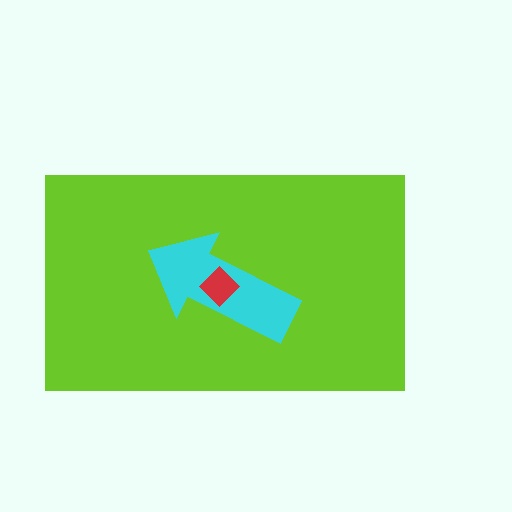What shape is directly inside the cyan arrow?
The red diamond.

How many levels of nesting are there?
3.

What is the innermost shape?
The red diamond.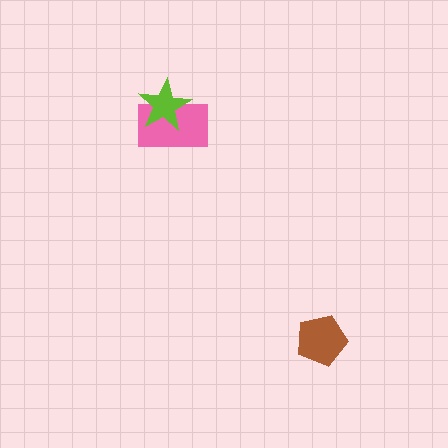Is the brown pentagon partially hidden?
No, no other shape covers it.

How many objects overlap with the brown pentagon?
0 objects overlap with the brown pentagon.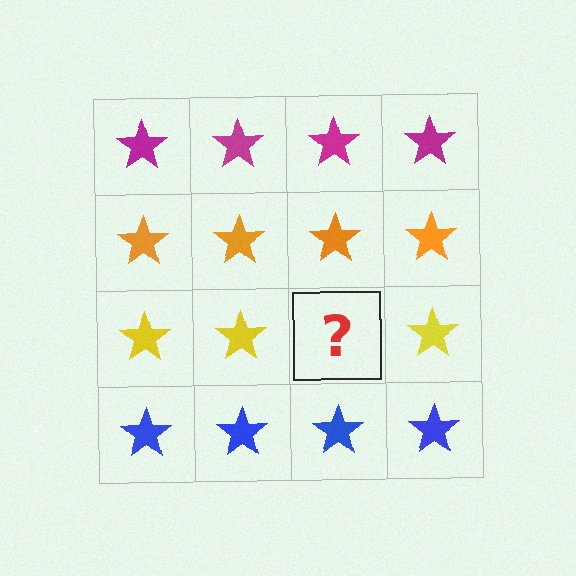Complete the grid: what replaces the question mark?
The question mark should be replaced with a yellow star.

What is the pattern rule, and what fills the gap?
The rule is that each row has a consistent color. The gap should be filled with a yellow star.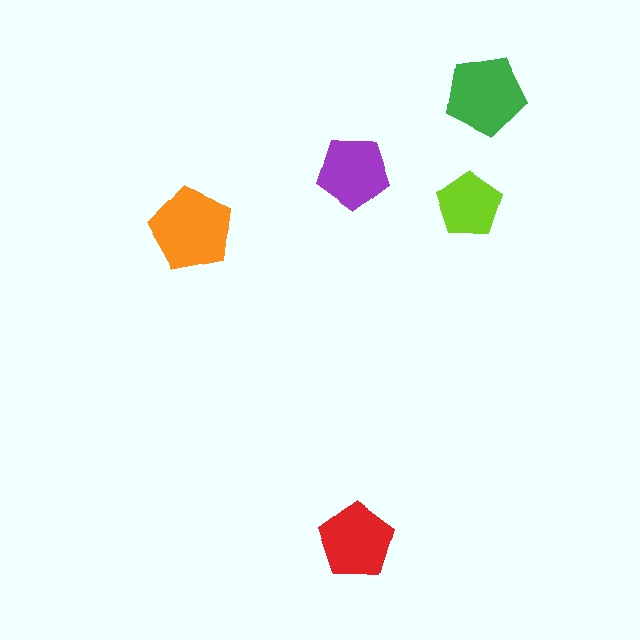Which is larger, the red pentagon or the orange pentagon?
The orange one.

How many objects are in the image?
There are 5 objects in the image.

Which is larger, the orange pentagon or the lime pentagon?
The orange one.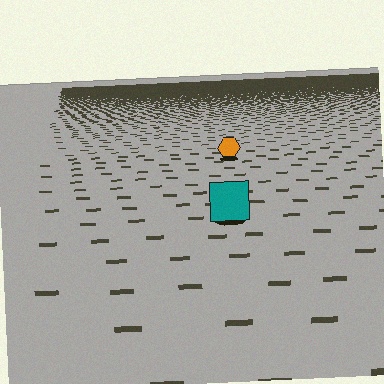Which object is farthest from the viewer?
The orange hexagon is farthest from the viewer. It appears smaller and the ground texture around it is denser.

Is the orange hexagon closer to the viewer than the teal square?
No. The teal square is closer — you can tell from the texture gradient: the ground texture is coarser near it.